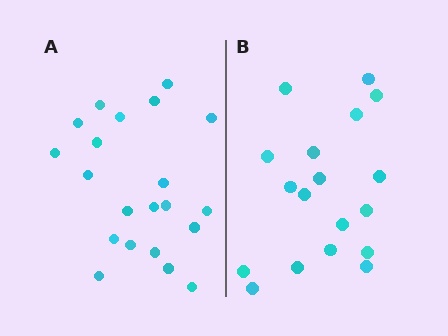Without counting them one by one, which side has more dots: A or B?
Region A (the left region) has more dots.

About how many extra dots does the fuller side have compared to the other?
Region A has just a few more — roughly 2 or 3 more dots than region B.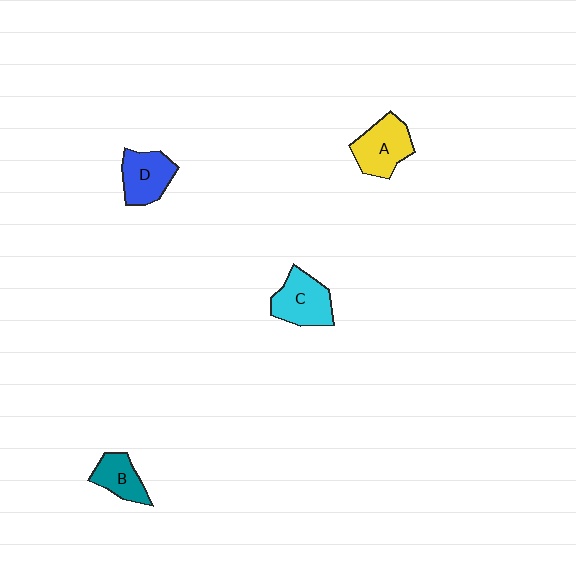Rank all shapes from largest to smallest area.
From largest to smallest: C (cyan), A (yellow), D (blue), B (teal).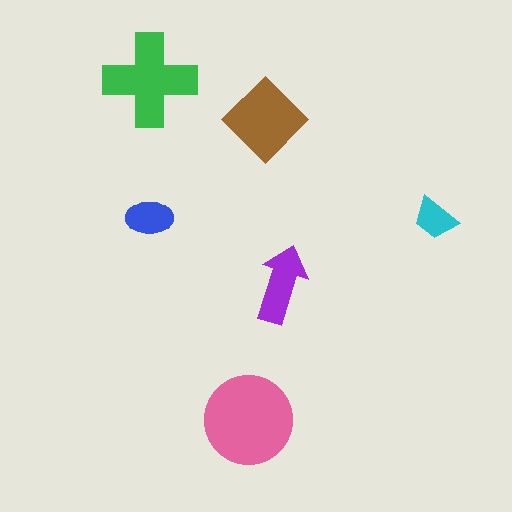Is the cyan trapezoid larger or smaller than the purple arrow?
Smaller.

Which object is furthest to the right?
The cyan trapezoid is rightmost.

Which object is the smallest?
The cyan trapezoid.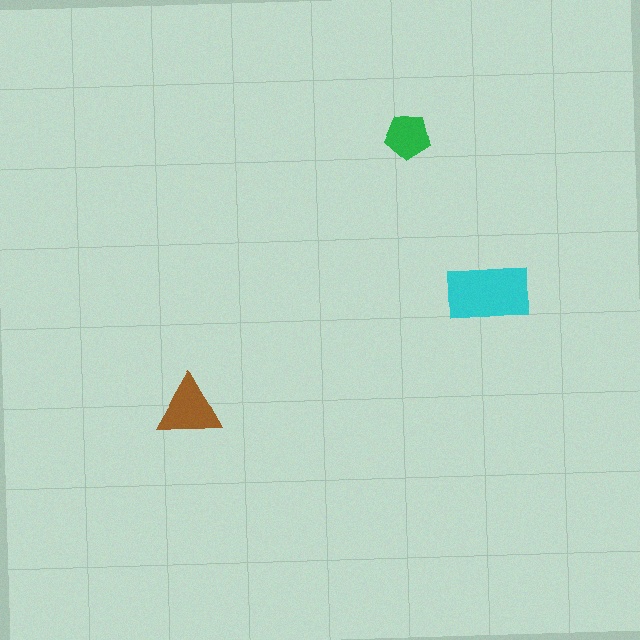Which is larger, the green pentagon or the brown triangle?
The brown triangle.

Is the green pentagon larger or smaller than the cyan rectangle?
Smaller.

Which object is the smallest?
The green pentagon.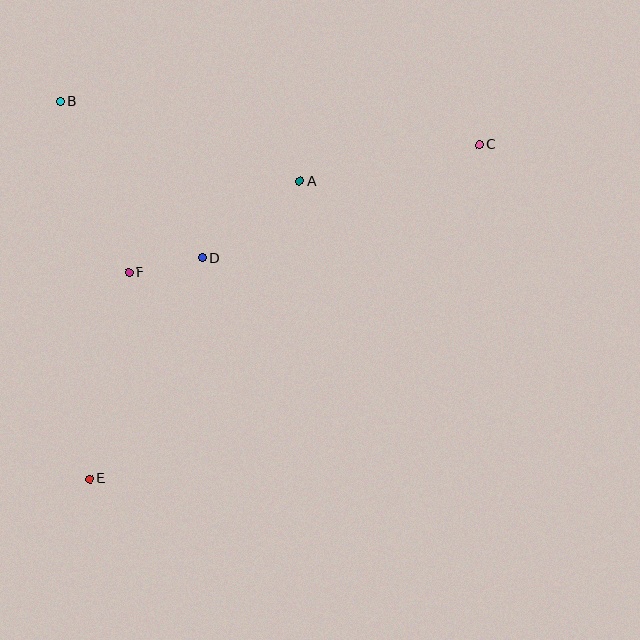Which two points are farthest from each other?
Points C and E are farthest from each other.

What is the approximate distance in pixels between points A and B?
The distance between A and B is approximately 253 pixels.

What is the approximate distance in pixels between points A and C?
The distance between A and C is approximately 183 pixels.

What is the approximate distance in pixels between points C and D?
The distance between C and D is approximately 299 pixels.